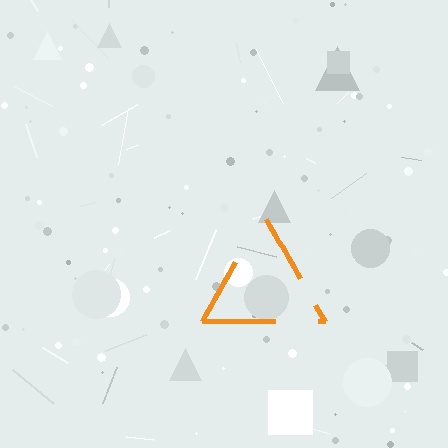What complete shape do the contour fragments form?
The contour fragments form a triangle.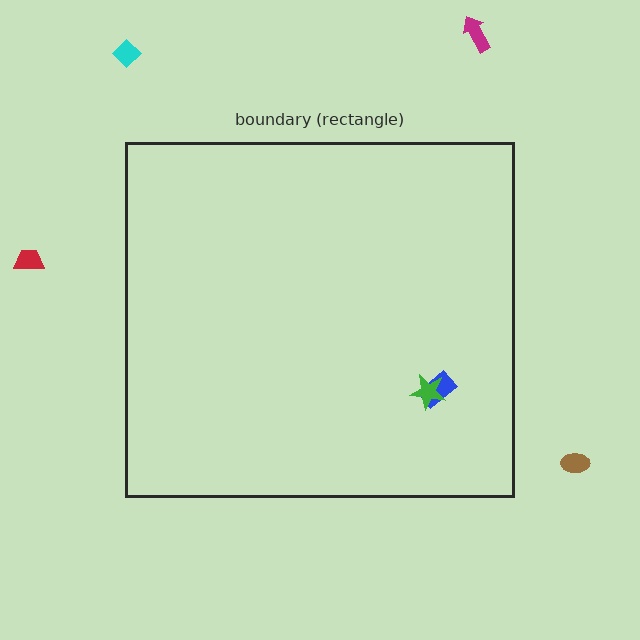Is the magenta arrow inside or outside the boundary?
Outside.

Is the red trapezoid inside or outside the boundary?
Outside.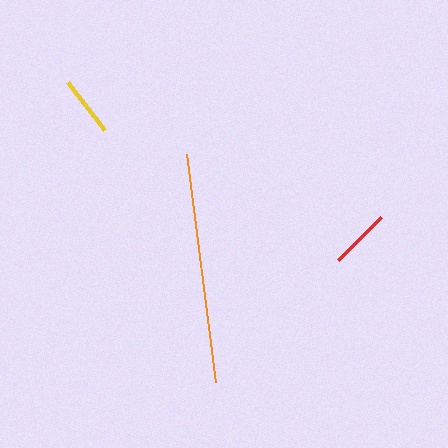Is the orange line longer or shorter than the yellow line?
The orange line is longer than the yellow line.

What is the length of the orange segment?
The orange segment is approximately 230 pixels long.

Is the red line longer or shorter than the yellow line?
The red line is longer than the yellow line.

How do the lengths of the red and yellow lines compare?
The red and yellow lines are approximately the same length.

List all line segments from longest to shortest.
From longest to shortest: orange, red, yellow.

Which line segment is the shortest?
The yellow line is the shortest at approximately 60 pixels.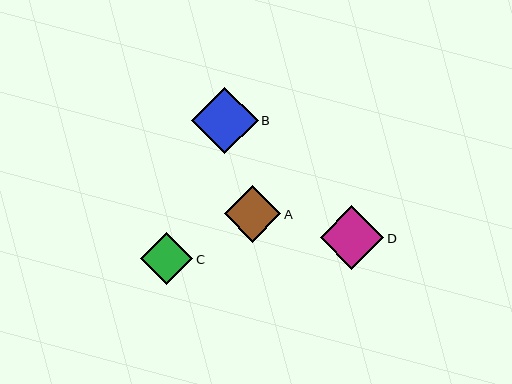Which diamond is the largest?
Diamond B is the largest with a size of approximately 67 pixels.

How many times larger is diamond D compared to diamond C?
Diamond D is approximately 1.2 times the size of diamond C.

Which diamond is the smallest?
Diamond C is the smallest with a size of approximately 52 pixels.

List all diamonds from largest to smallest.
From largest to smallest: B, D, A, C.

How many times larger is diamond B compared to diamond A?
Diamond B is approximately 1.2 times the size of diamond A.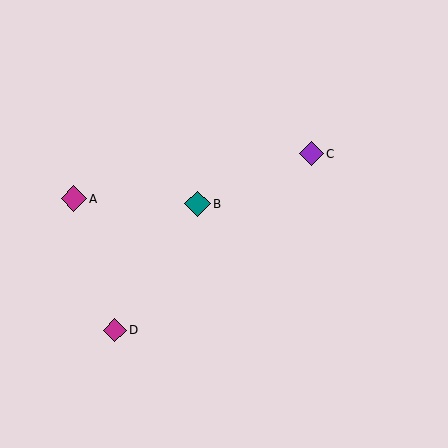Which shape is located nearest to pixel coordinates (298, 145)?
The purple diamond (labeled C) at (311, 154) is nearest to that location.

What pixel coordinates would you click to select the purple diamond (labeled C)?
Click at (311, 154) to select the purple diamond C.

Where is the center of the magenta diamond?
The center of the magenta diamond is at (115, 330).